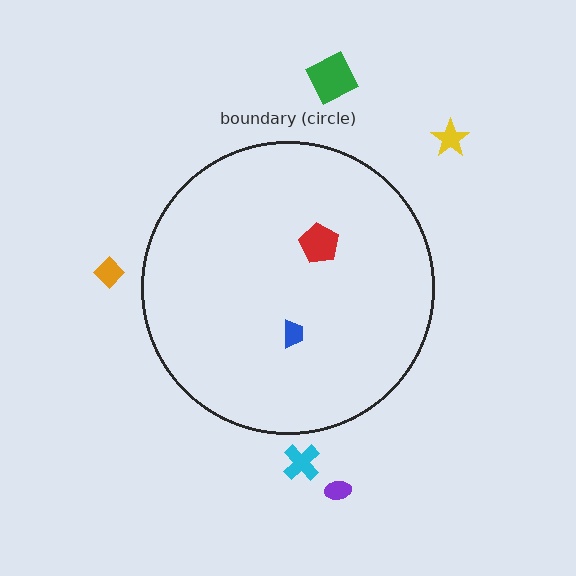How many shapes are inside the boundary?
2 inside, 5 outside.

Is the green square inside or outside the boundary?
Outside.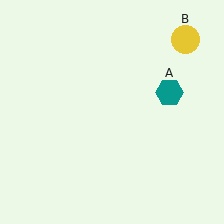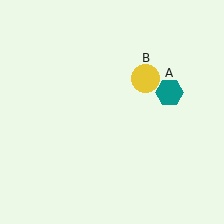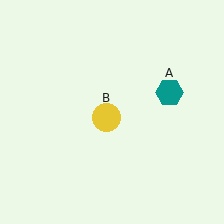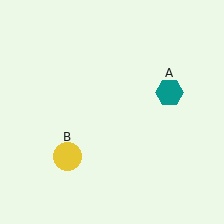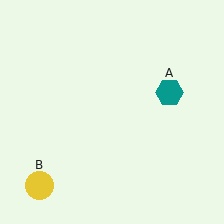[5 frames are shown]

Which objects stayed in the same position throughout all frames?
Teal hexagon (object A) remained stationary.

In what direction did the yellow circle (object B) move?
The yellow circle (object B) moved down and to the left.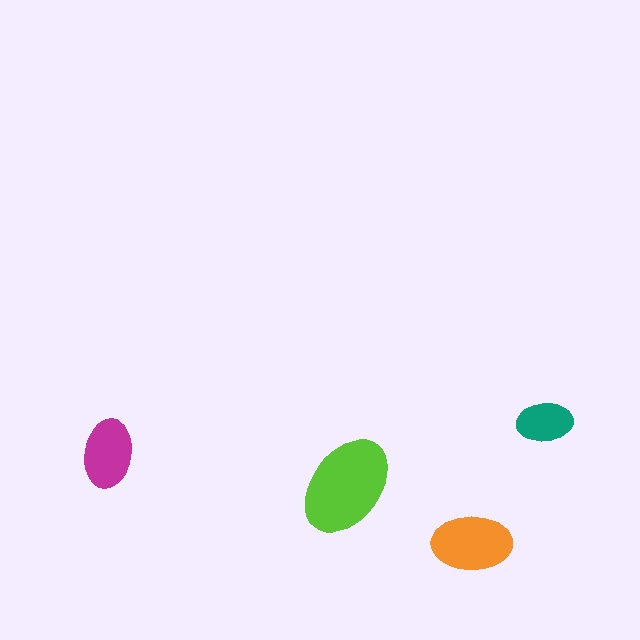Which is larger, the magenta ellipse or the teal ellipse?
The magenta one.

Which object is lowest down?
The orange ellipse is bottommost.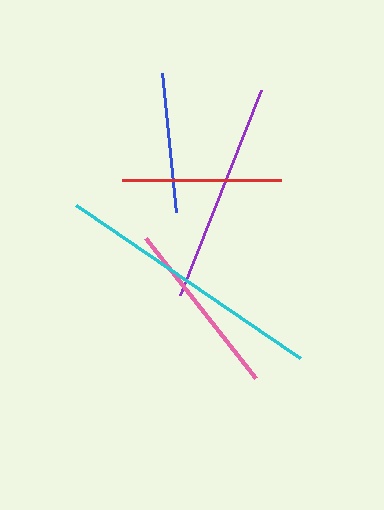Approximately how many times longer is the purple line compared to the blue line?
The purple line is approximately 1.6 times the length of the blue line.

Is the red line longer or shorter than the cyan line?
The cyan line is longer than the red line.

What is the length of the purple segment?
The purple segment is approximately 220 pixels long.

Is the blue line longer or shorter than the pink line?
The pink line is longer than the blue line.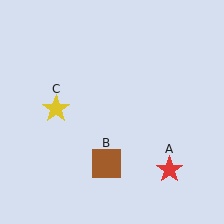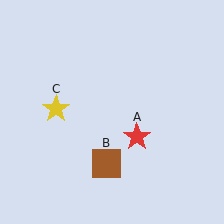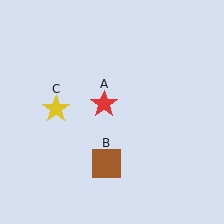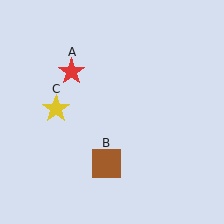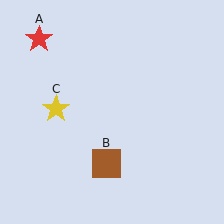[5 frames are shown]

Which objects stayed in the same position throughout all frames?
Brown square (object B) and yellow star (object C) remained stationary.